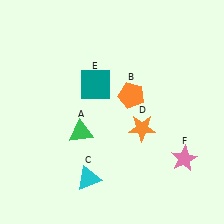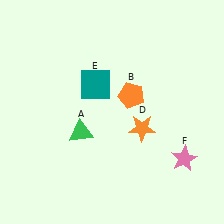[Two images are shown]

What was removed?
The cyan triangle (C) was removed in Image 2.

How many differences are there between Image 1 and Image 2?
There is 1 difference between the two images.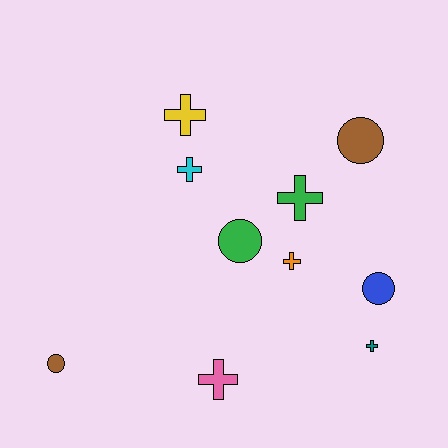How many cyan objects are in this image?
There is 1 cyan object.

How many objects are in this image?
There are 10 objects.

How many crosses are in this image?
There are 6 crosses.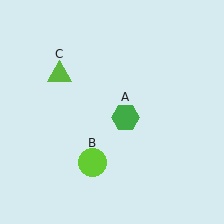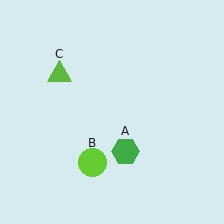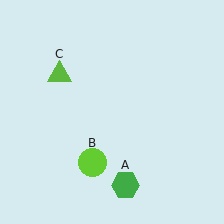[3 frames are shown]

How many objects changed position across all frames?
1 object changed position: green hexagon (object A).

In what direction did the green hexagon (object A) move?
The green hexagon (object A) moved down.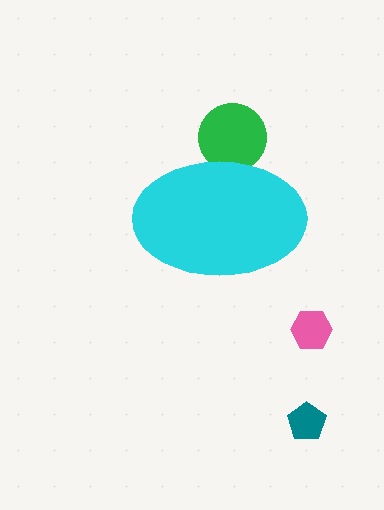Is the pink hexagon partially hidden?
No, the pink hexagon is fully visible.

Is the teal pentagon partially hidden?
No, the teal pentagon is fully visible.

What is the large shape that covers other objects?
A cyan ellipse.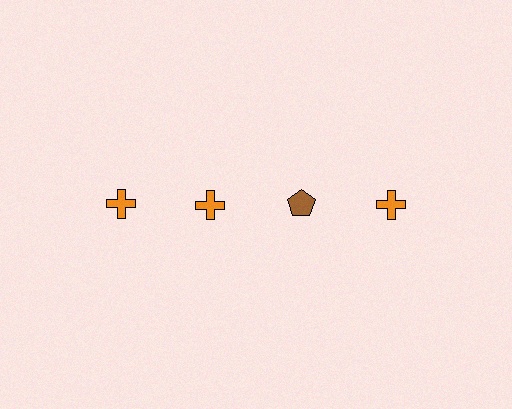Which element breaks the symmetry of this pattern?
The brown pentagon in the top row, center column breaks the symmetry. All other shapes are orange crosses.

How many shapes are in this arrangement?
There are 4 shapes arranged in a grid pattern.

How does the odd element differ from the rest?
It differs in both color (brown instead of orange) and shape (pentagon instead of cross).